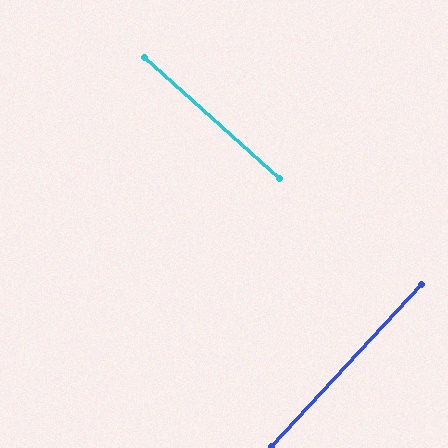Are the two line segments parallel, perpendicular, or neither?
Perpendicular — they meet at approximately 89°.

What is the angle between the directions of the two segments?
Approximately 89 degrees.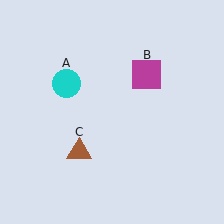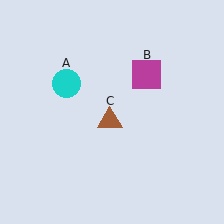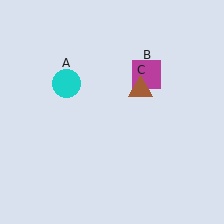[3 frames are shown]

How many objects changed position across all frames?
1 object changed position: brown triangle (object C).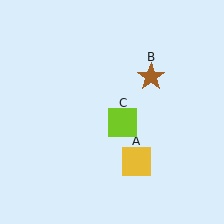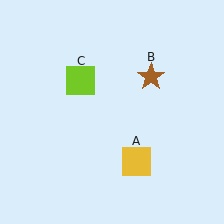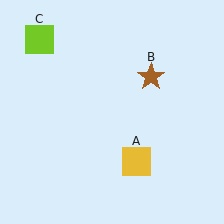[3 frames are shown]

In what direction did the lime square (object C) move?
The lime square (object C) moved up and to the left.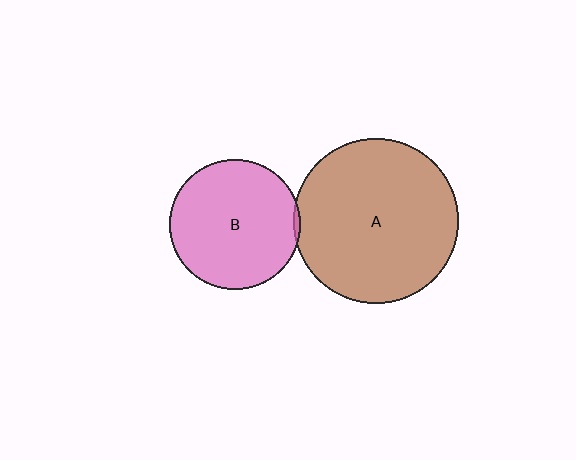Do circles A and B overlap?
Yes.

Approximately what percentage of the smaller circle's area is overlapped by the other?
Approximately 5%.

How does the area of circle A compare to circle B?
Approximately 1.6 times.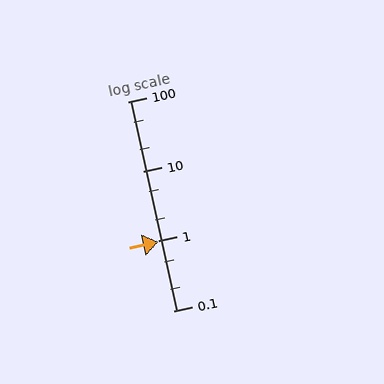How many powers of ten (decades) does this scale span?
The scale spans 3 decades, from 0.1 to 100.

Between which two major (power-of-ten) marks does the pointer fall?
The pointer is between 0.1 and 1.